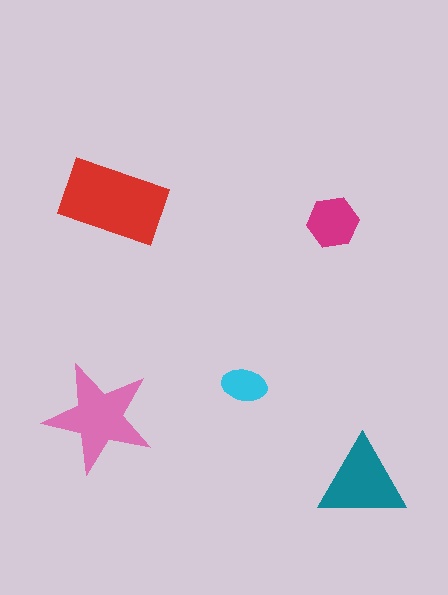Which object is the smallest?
The cyan ellipse.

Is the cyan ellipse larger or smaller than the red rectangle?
Smaller.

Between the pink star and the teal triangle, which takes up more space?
The pink star.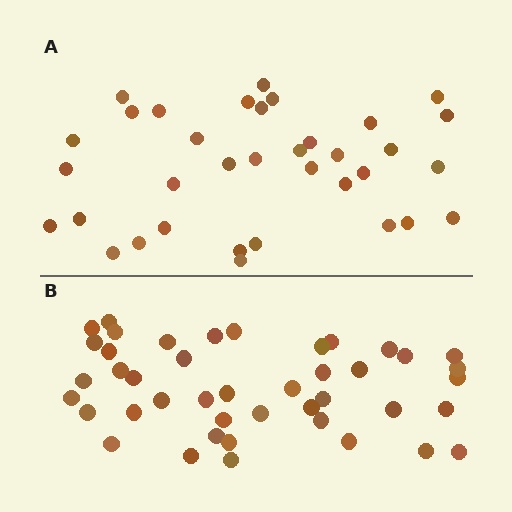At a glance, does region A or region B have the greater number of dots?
Region B (the bottom region) has more dots.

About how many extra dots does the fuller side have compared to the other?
Region B has roughly 8 or so more dots than region A.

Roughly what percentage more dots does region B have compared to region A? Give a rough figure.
About 25% more.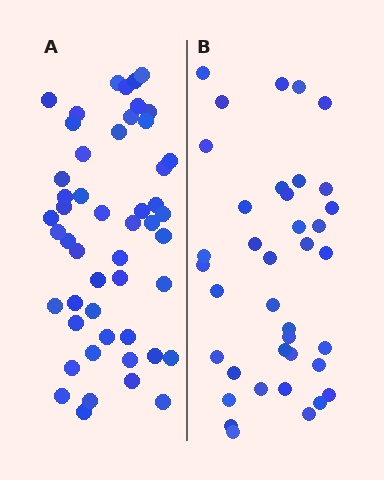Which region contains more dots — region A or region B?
Region A (the left region) has more dots.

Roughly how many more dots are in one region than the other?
Region A has roughly 12 or so more dots than region B.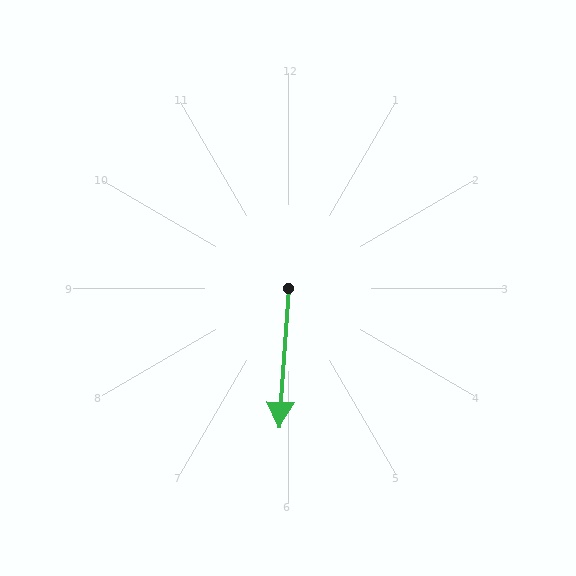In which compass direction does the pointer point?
South.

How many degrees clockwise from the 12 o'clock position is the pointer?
Approximately 184 degrees.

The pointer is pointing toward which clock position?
Roughly 6 o'clock.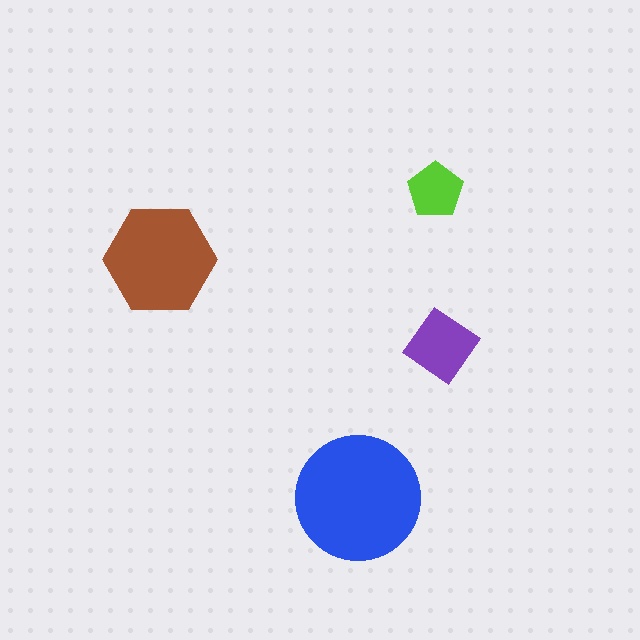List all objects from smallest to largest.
The lime pentagon, the purple diamond, the brown hexagon, the blue circle.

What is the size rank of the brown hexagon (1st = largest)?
2nd.